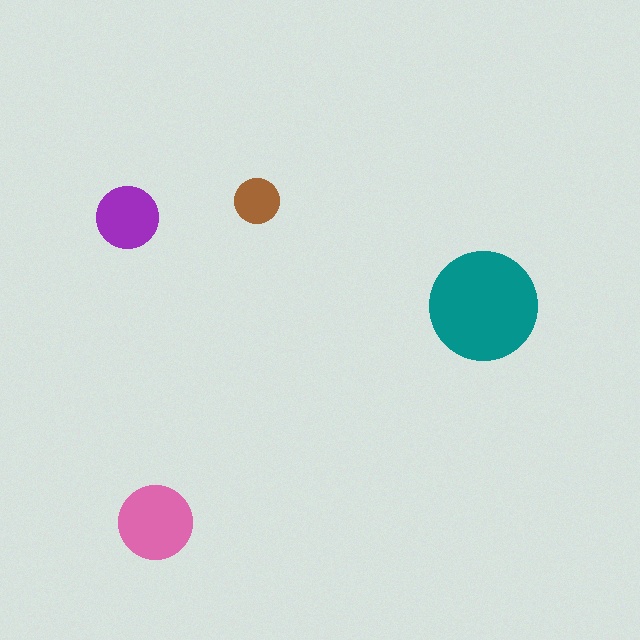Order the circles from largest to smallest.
the teal one, the pink one, the purple one, the brown one.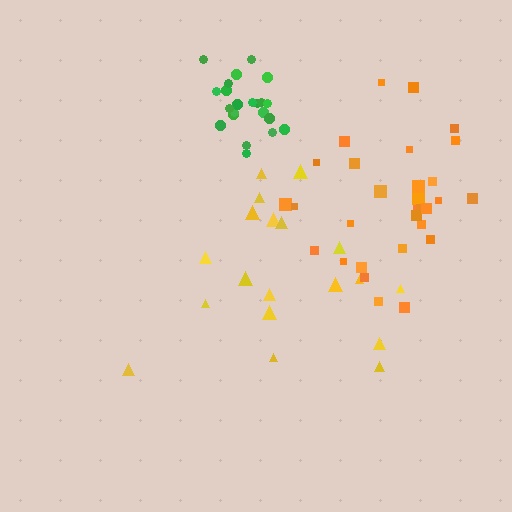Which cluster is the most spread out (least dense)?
Yellow.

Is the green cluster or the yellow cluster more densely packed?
Green.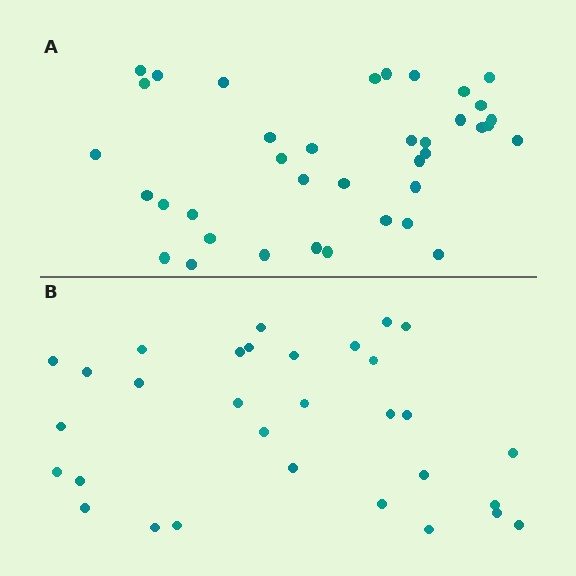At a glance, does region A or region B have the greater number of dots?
Region A (the top region) has more dots.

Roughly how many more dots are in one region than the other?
Region A has roughly 8 or so more dots than region B.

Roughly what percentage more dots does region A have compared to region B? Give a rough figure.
About 25% more.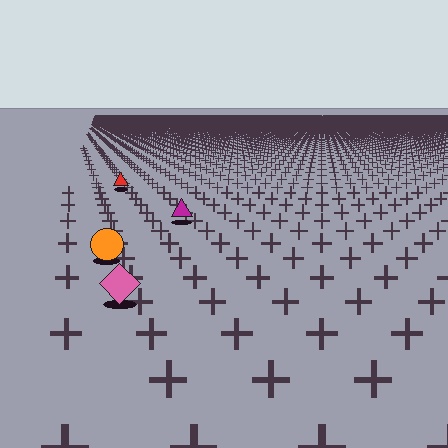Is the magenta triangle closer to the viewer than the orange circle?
No. The orange circle is closer — you can tell from the texture gradient: the ground texture is coarser near it.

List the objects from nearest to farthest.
From nearest to farthest: the pink diamond, the orange circle, the magenta triangle, the red triangle.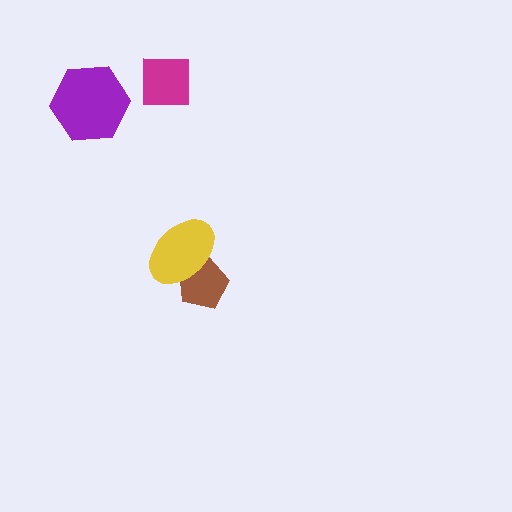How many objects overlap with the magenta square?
0 objects overlap with the magenta square.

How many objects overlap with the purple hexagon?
0 objects overlap with the purple hexagon.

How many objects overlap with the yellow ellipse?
1 object overlaps with the yellow ellipse.